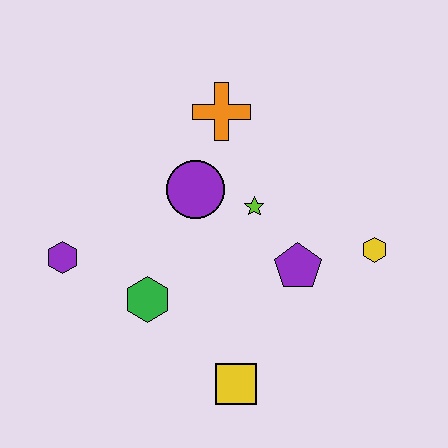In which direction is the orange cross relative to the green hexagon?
The orange cross is above the green hexagon.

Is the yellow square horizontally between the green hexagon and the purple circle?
No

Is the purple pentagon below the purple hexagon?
Yes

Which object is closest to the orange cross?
The purple circle is closest to the orange cross.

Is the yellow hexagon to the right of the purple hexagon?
Yes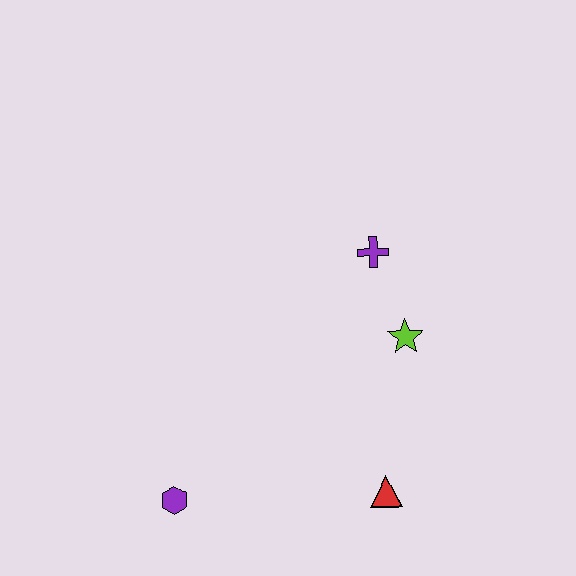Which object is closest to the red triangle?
The lime star is closest to the red triangle.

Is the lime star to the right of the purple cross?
Yes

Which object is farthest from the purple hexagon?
The purple cross is farthest from the purple hexagon.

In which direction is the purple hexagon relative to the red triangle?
The purple hexagon is to the left of the red triangle.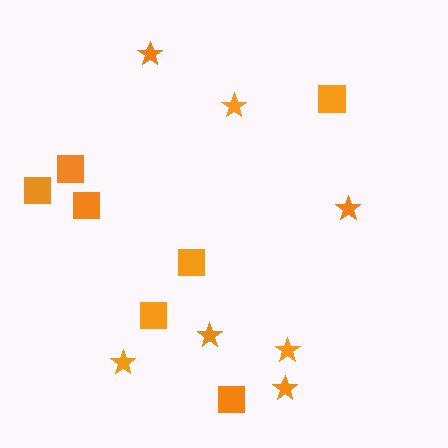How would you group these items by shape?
There are 2 groups: one group of stars (7) and one group of squares (7).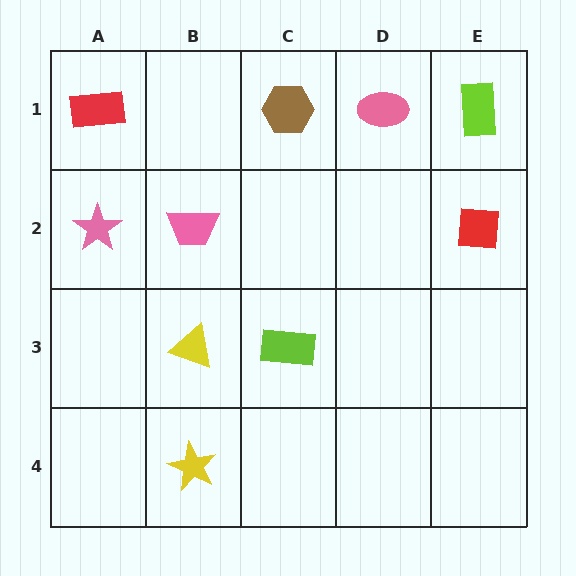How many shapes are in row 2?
3 shapes.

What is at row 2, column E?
A red square.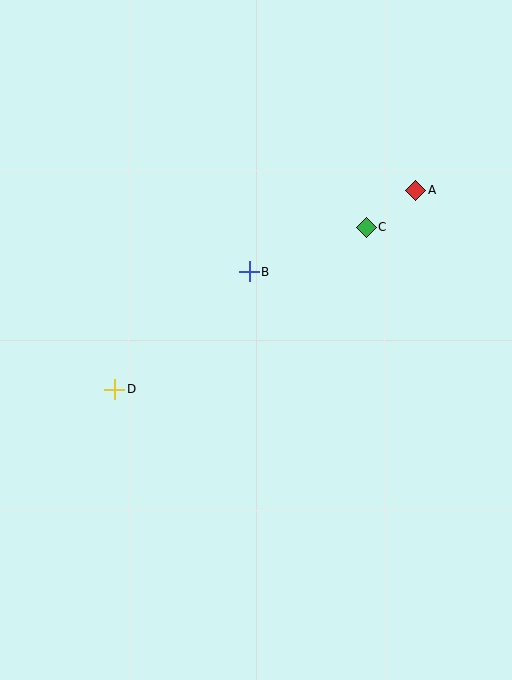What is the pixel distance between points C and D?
The distance between C and D is 299 pixels.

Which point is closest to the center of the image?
Point B at (249, 272) is closest to the center.